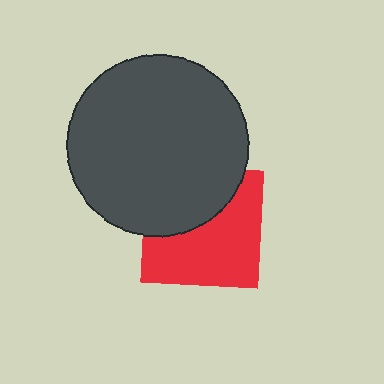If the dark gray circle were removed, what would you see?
You would see the complete red square.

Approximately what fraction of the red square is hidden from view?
Roughly 39% of the red square is hidden behind the dark gray circle.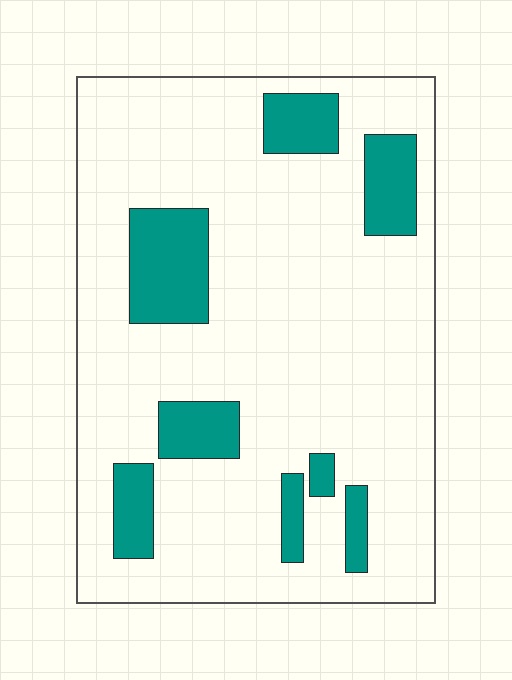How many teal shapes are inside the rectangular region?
8.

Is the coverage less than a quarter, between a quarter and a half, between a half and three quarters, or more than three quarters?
Less than a quarter.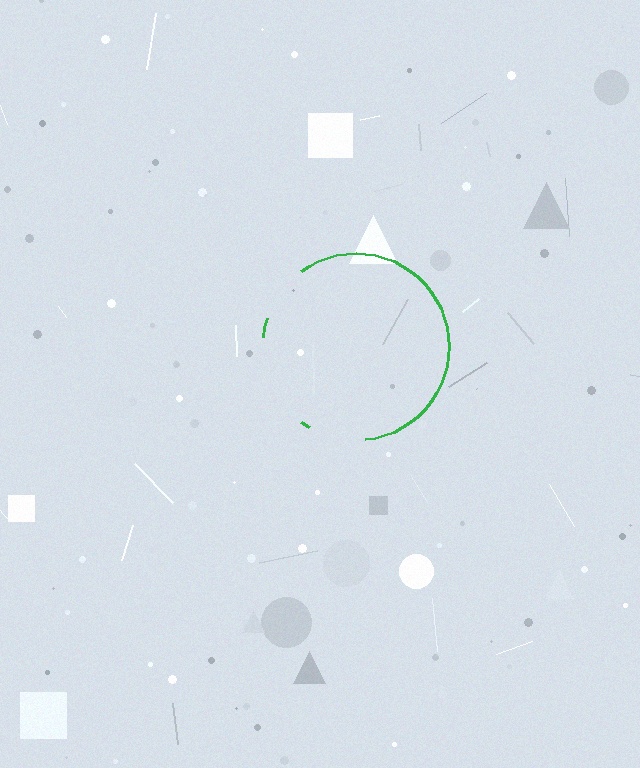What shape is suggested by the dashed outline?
The dashed outline suggests a circle.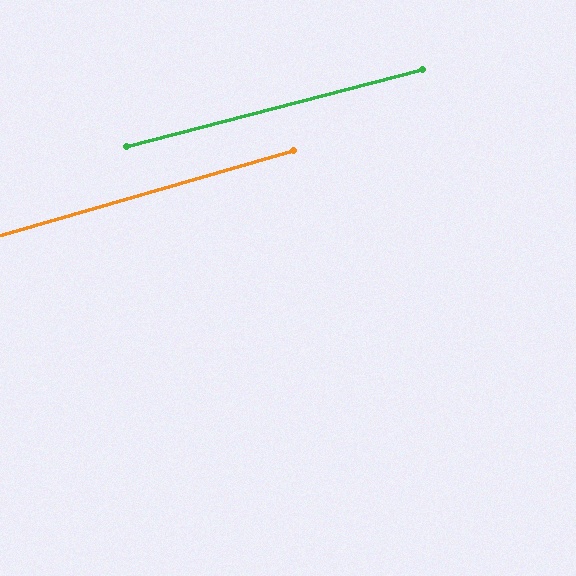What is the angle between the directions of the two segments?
Approximately 2 degrees.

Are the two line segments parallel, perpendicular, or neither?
Parallel — their directions differ by only 1.6°.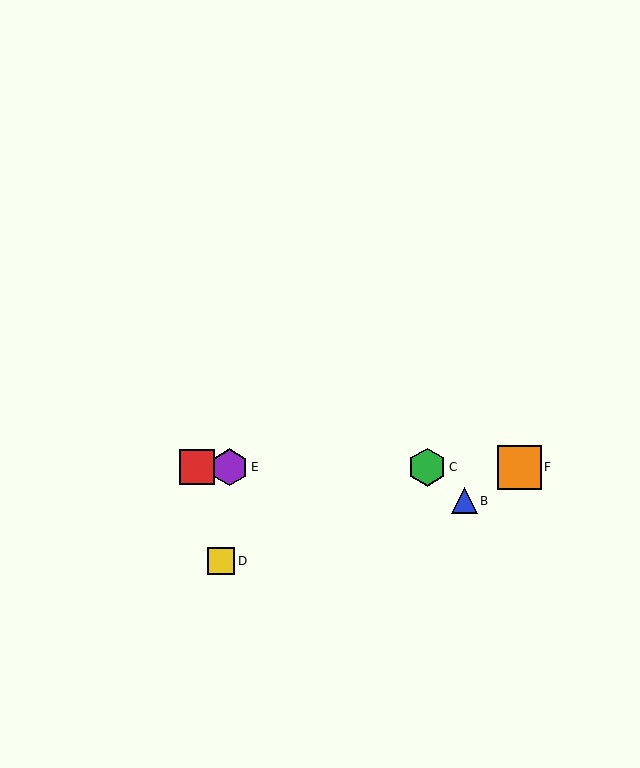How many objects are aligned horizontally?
4 objects (A, C, E, F) are aligned horizontally.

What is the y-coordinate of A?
Object A is at y≈467.